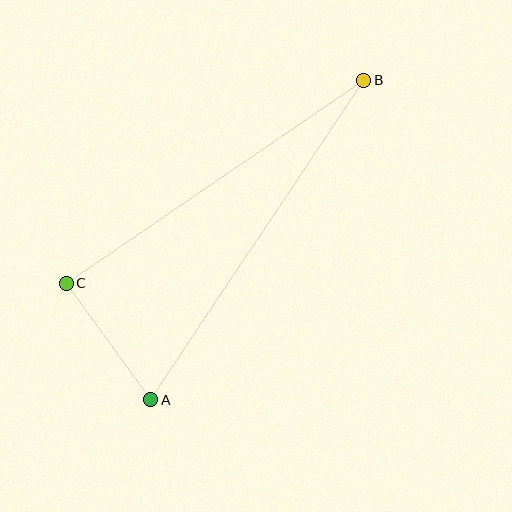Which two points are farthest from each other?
Points A and B are farthest from each other.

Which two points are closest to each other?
Points A and C are closest to each other.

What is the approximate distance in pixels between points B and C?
The distance between B and C is approximately 360 pixels.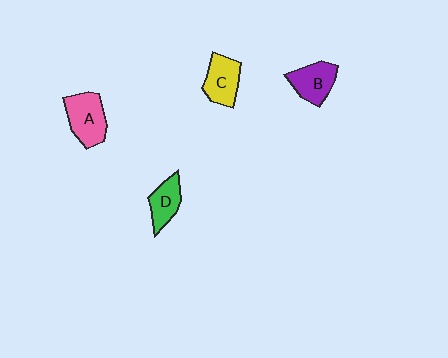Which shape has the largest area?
Shape A (pink).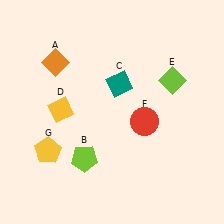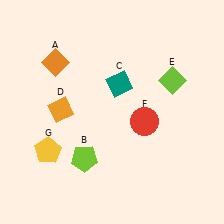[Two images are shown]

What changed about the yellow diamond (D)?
In Image 1, D is yellow. In Image 2, it changed to orange.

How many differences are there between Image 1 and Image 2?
There is 1 difference between the two images.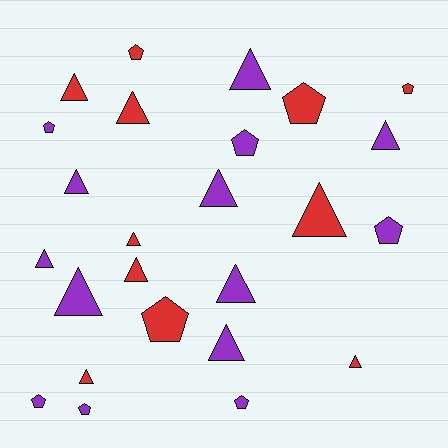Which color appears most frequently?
Purple, with 14 objects.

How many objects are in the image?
There are 25 objects.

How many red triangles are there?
There are 7 red triangles.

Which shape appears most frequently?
Triangle, with 15 objects.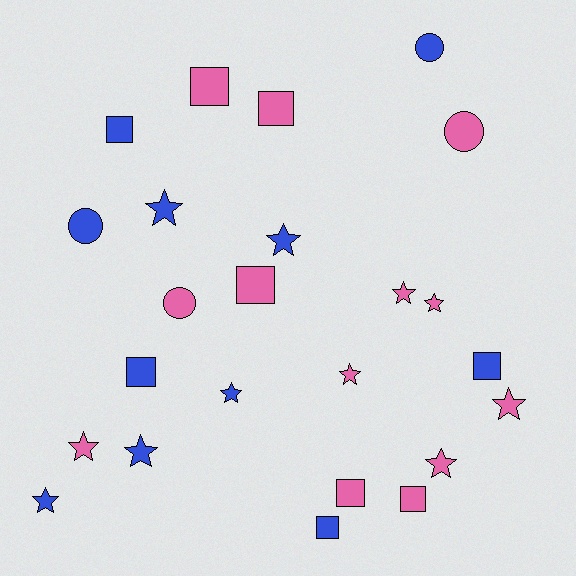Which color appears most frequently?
Pink, with 13 objects.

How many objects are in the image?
There are 24 objects.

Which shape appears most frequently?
Star, with 11 objects.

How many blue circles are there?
There are 2 blue circles.